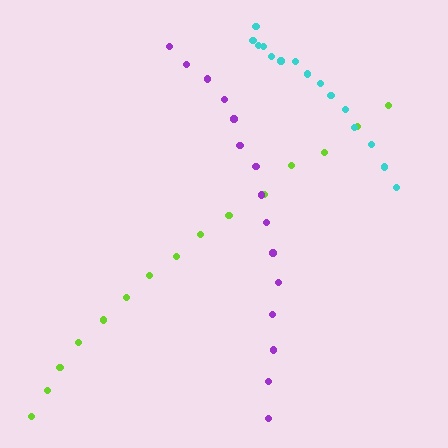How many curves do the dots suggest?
There are 3 distinct paths.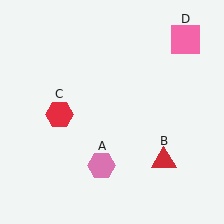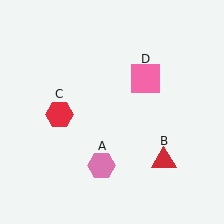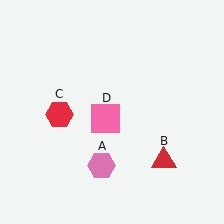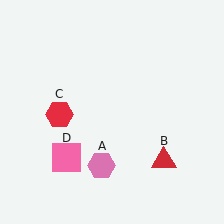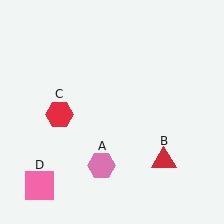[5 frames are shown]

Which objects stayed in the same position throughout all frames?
Pink hexagon (object A) and red triangle (object B) and red hexagon (object C) remained stationary.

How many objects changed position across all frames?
1 object changed position: pink square (object D).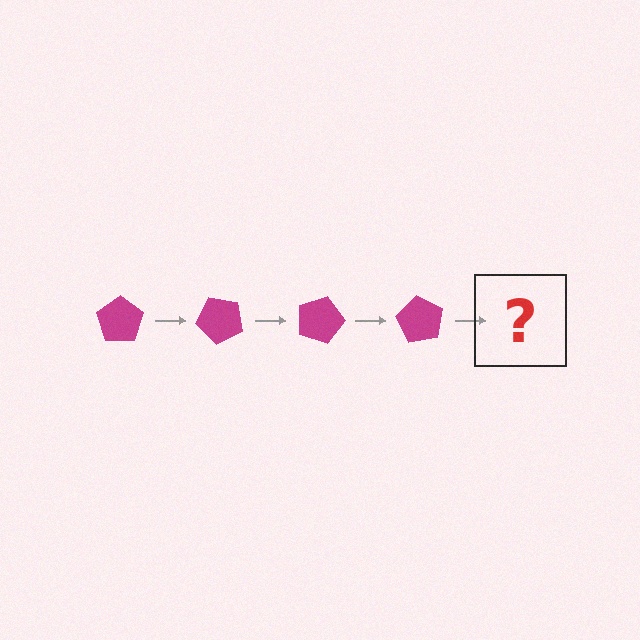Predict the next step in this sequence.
The next step is a magenta pentagon rotated 180 degrees.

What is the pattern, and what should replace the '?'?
The pattern is that the pentagon rotates 45 degrees each step. The '?' should be a magenta pentagon rotated 180 degrees.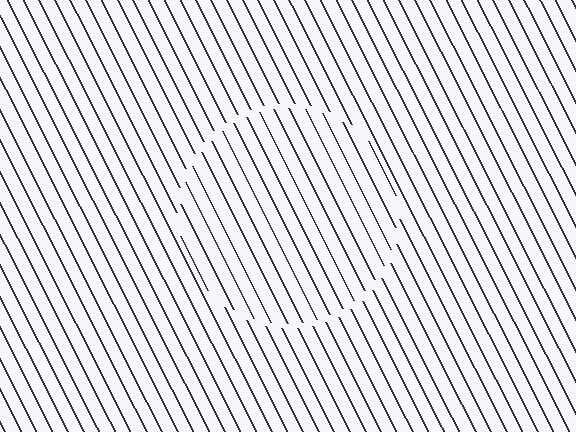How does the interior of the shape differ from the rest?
The interior of the shape contains the same grating, shifted by half a period — the contour is defined by the phase discontinuity where line-ends from the inner and outer gratings abut.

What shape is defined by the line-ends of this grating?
An illusory circle. The interior of the shape contains the same grating, shifted by half a period — the contour is defined by the phase discontinuity where line-ends from the inner and outer gratings abut.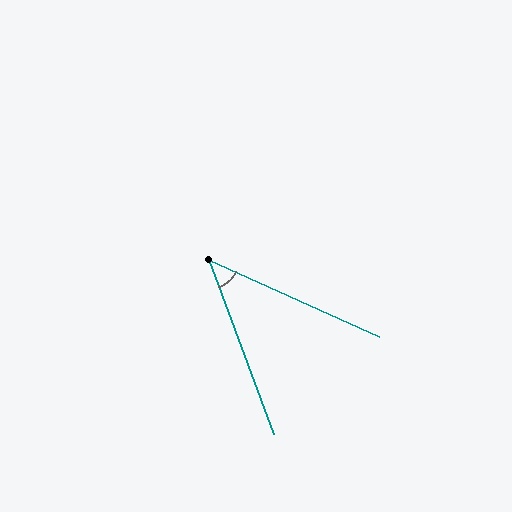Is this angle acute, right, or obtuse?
It is acute.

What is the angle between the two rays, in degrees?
Approximately 45 degrees.